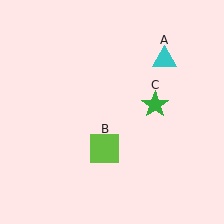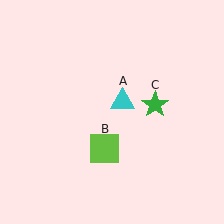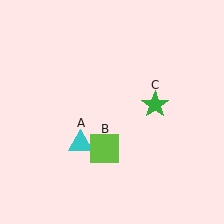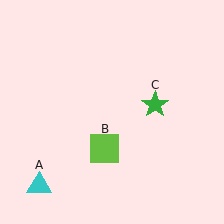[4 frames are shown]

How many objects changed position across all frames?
1 object changed position: cyan triangle (object A).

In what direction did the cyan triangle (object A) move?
The cyan triangle (object A) moved down and to the left.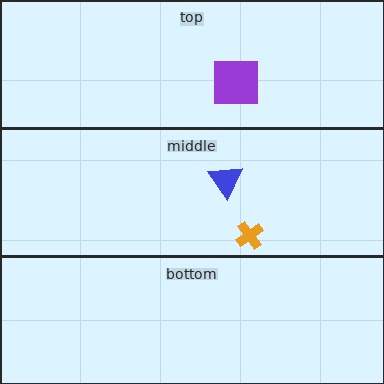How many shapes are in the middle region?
2.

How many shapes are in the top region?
1.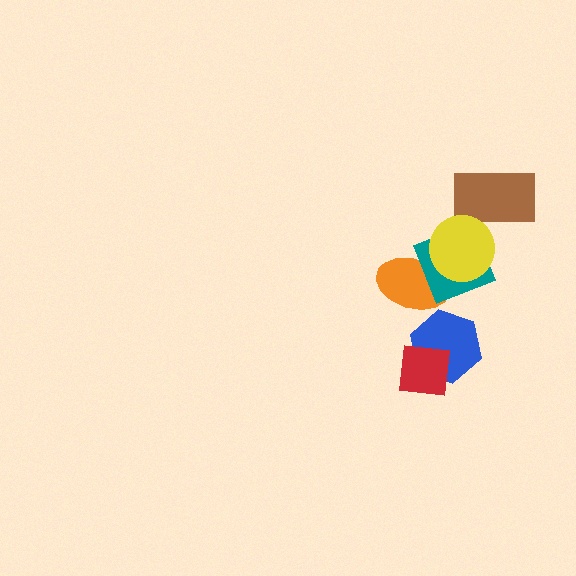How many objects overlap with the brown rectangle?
1 object overlaps with the brown rectangle.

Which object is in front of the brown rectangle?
The yellow circle is in front of the brown rectangle.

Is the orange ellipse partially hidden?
Yes, it is partially covered by another shape.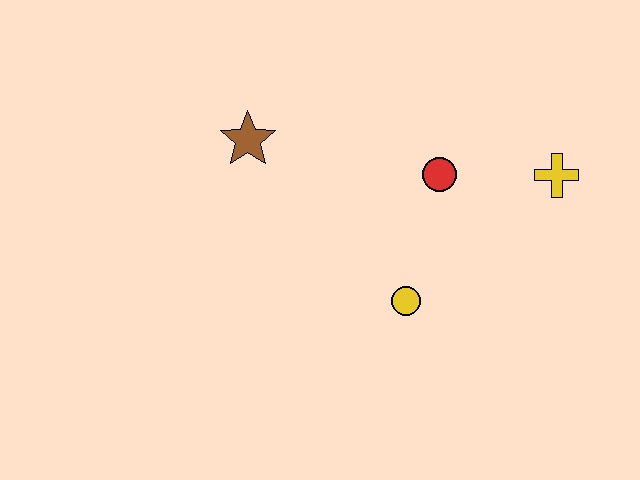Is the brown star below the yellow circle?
No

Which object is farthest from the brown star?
The yellow cross is farthest from the brown star.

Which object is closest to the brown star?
The red circle is closest to the brown star.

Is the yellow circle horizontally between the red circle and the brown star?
Yes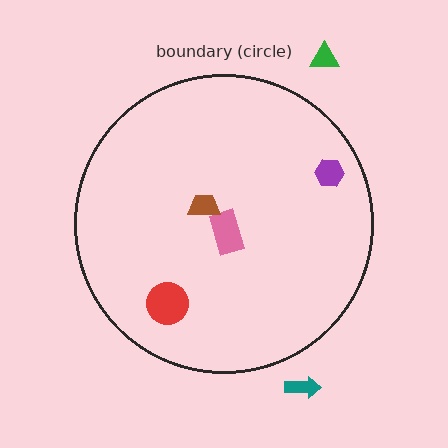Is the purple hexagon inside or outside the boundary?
Inside.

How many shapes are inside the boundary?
4 inside, 2 outside.